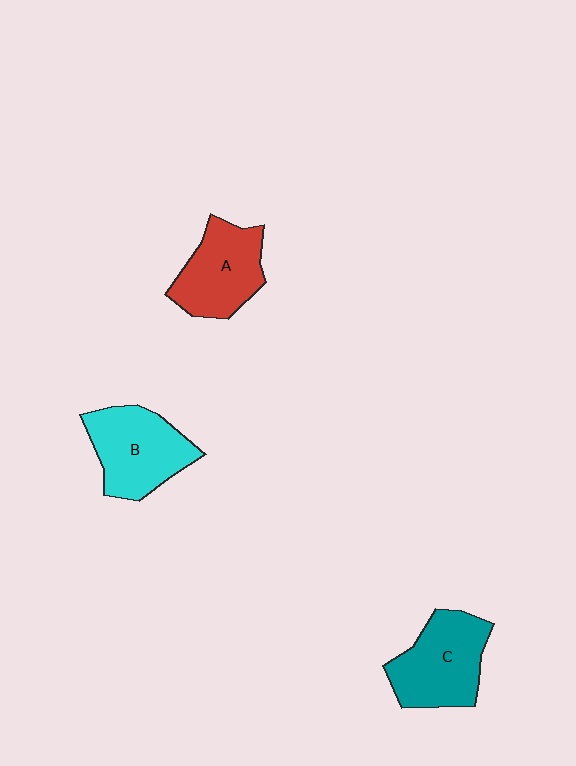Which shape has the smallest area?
Shape A (red).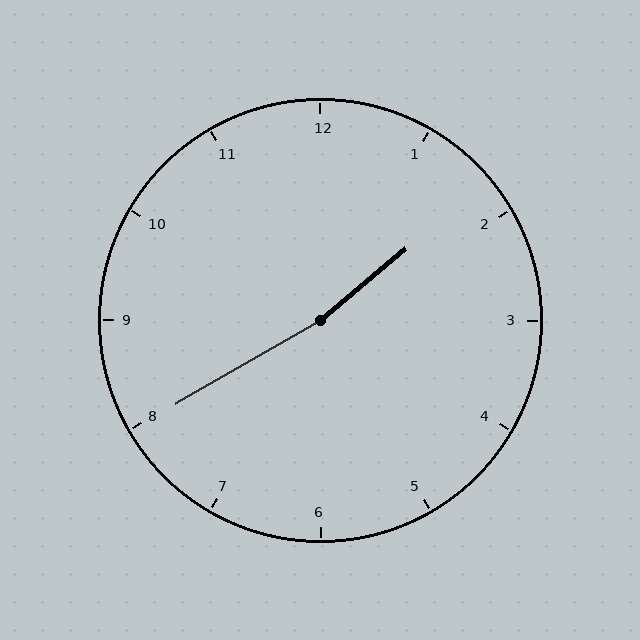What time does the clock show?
1:40.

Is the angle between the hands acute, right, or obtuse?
It is obtuse.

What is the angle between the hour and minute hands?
Approximately 170 degrees.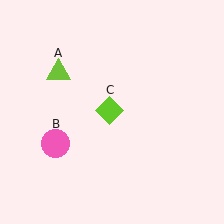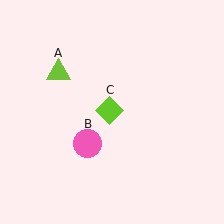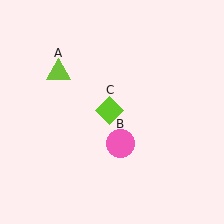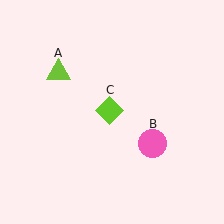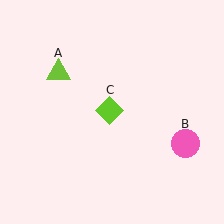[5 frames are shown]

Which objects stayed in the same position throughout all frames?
Lime triangle (object A) and lime diamond (object C) remained stationary.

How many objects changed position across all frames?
1 object changed position: pink circle (object B).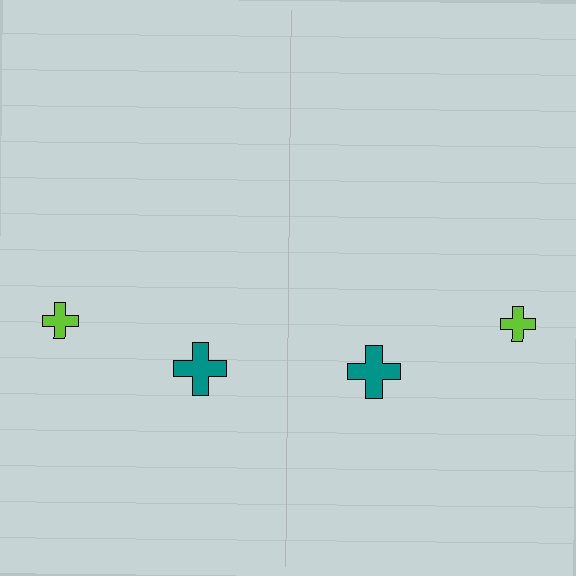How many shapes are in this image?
There are 4 shapes in this image.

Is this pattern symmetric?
Yes, this pattern has bilateral (reflection) symmetry.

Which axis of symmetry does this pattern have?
The pattern has a vertical axis of symmetry running through the center of the image.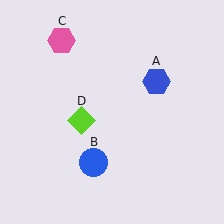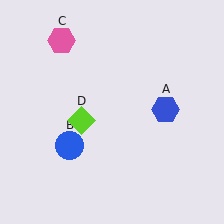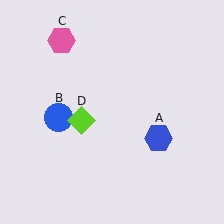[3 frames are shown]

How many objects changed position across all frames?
2 objects changed position: blue hexagon (object A), blue circle (object B).